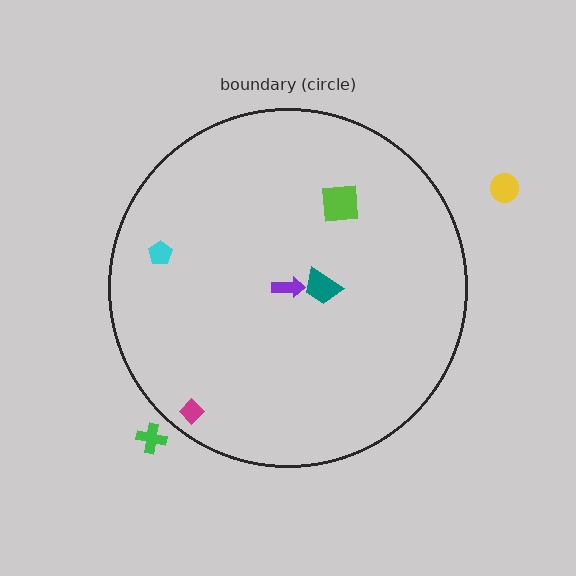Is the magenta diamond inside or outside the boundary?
Inside.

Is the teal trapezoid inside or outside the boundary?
Inside.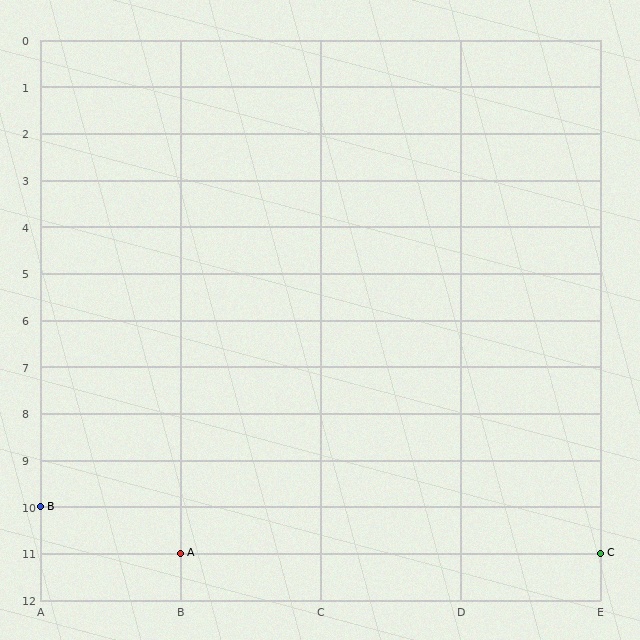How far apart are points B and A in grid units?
Points B and A are 1 column and 1 row apart (about 1.4 grid units diagonally).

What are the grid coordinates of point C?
Point C is at grid coordinates (E, 11).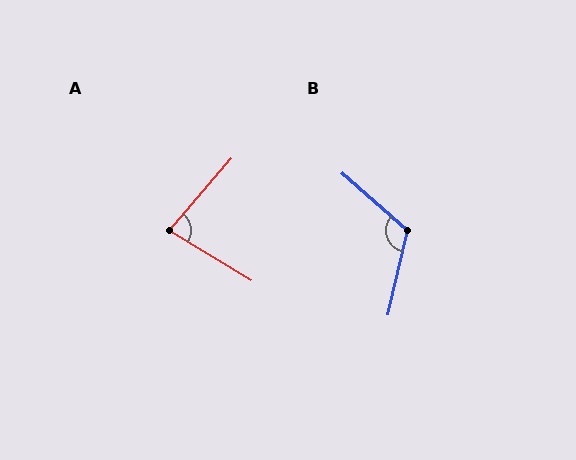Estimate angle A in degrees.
Approximately 80 degrees.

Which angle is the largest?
B, at approximately 118 degrees.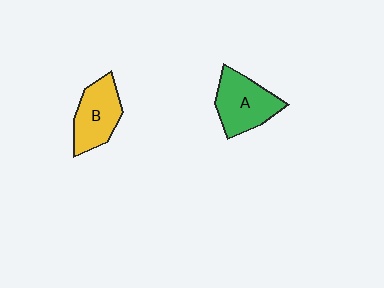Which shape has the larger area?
Shape A (green).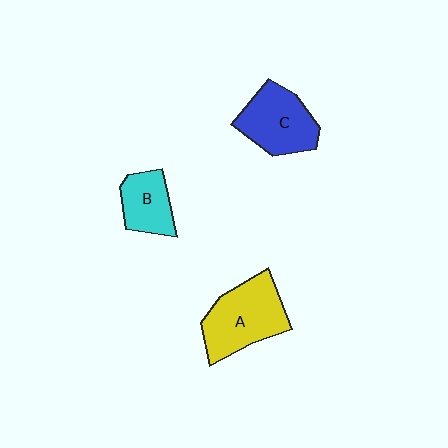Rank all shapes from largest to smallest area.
From largest to smallest: A (yellow), C (blue), B (cyan).